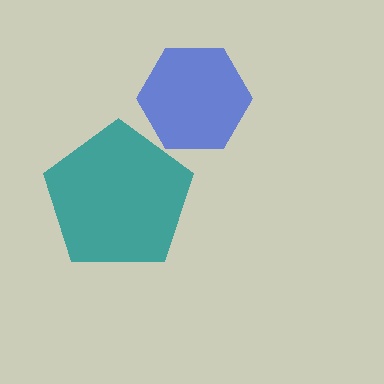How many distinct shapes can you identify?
There are 2 distinct shapes: a blue hexagon, a teal pentagon.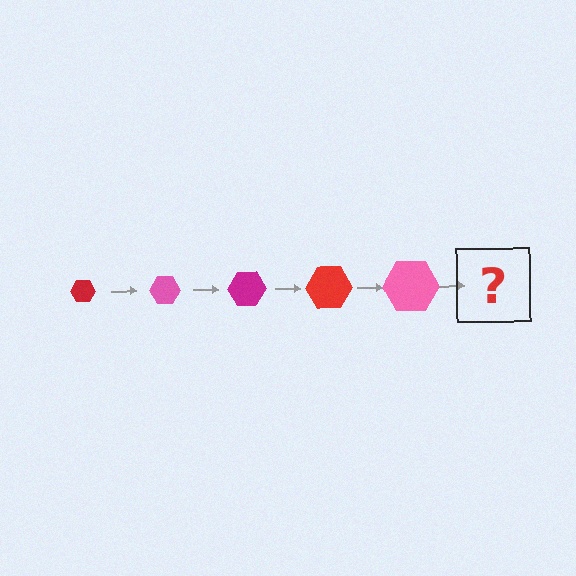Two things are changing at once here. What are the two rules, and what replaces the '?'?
The two rules are that the hexagon grows larger each step and the color cycles through red, pink, and magenta. The '?' should be a magenta hexagon, larger than the previous one.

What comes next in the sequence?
The next element should be a magenta hexagon, larger than the previous one.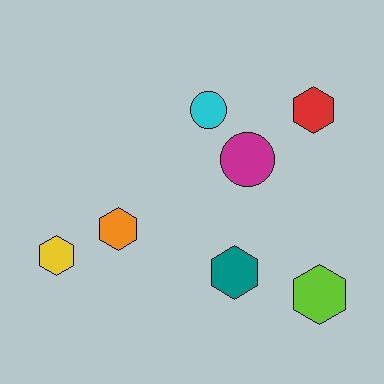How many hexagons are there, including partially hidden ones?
There are 5 hexagons.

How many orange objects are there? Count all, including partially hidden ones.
There is 1 orange object.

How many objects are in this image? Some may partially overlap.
There are 7 objects.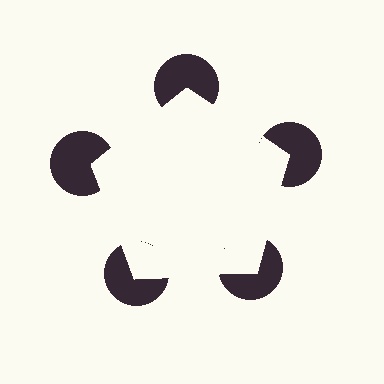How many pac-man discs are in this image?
There are 5 — one at each vertex of the illusory pentagon.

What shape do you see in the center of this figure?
An illusory pentagon — its edges are inferred from the aligned wedge cuts in the pac-man discs, not physically drawn.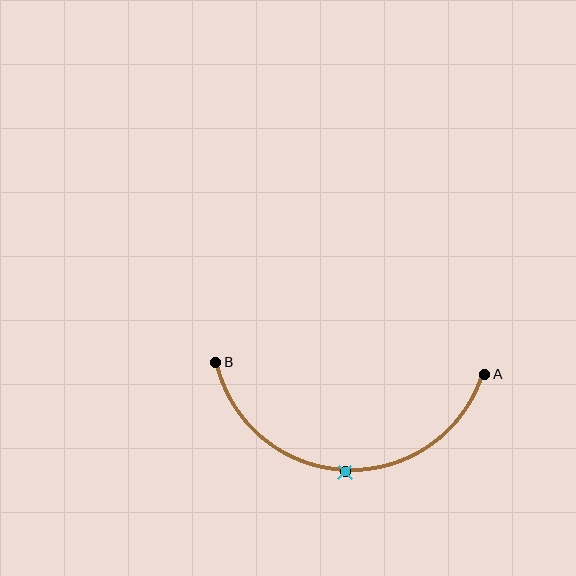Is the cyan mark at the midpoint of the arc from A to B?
Yes. The cyan mark lies on the arc at equal arc-length from both A and B — it is the arc midpoint.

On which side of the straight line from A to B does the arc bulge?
The arc bulges below the straight line connecting A and B.